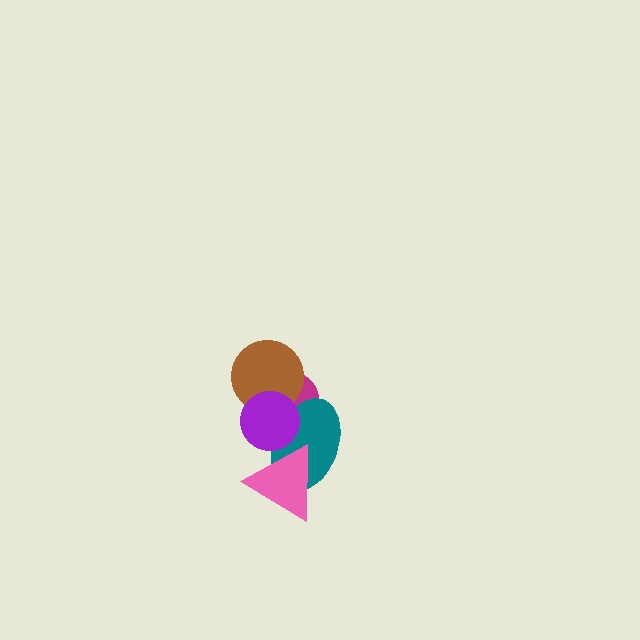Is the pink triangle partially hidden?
Yes, it is partially covered by another shape.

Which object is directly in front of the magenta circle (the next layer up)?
The brown circle is directly in front of the magenta circle.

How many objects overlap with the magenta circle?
3 objects overlap with the magenta circle.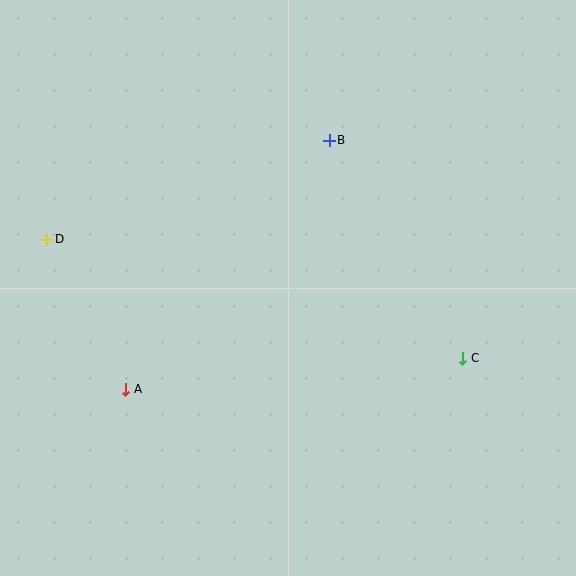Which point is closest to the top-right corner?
Point B is closest to the top-right corner.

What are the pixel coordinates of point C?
Point C is at (463, 358).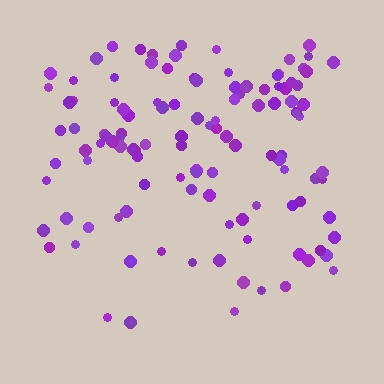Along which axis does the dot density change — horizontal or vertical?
Vertical.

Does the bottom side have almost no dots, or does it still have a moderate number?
Still a moderate number, just noticeably fewer than the top.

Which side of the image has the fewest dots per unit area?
The bottom.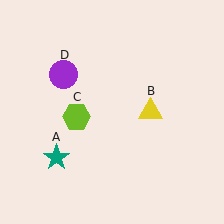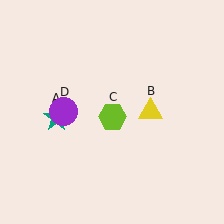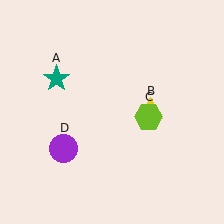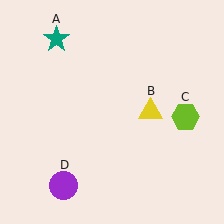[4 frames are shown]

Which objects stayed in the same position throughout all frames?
Yellow triangle (object B) remained stationary.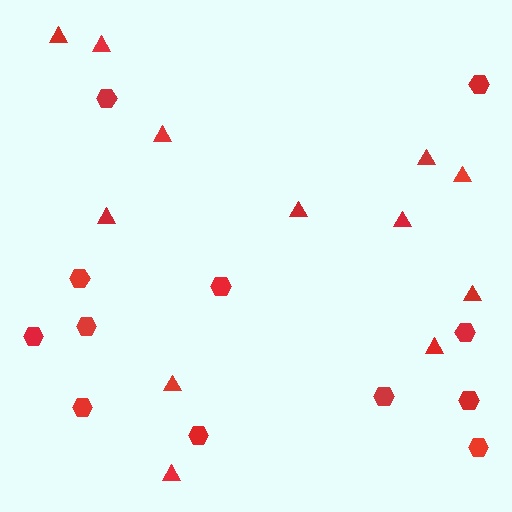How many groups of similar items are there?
There are 2 groups: one group of triangles (12) and one group of hexagons (12).